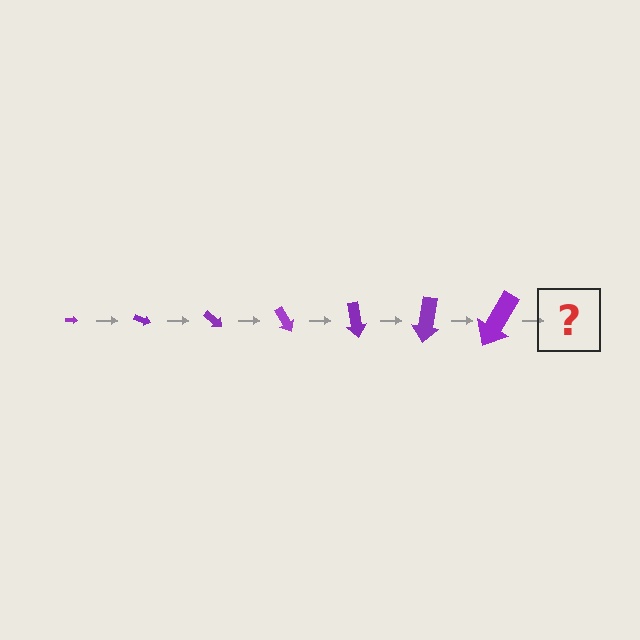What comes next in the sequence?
The next element should be an arrow, larger than the previous one and rotated 140 degrees from the start.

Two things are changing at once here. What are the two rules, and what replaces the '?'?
The two rules are that the arrow grows larger each step and it rotates 20 degrees each step. The '?' should be an arrow, larger than the previous one and rotated 140 degrees from the start.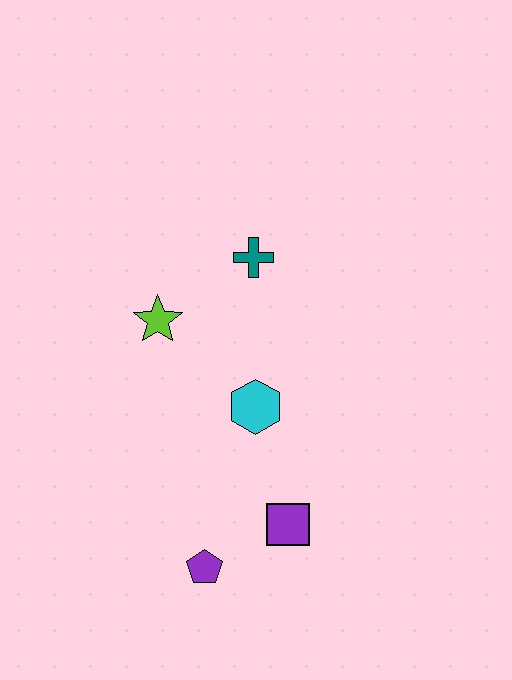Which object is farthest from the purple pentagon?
The teal cross is farthest from the purple pentagon.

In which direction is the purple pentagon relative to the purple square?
The purple pentagon is to the left of the purple square.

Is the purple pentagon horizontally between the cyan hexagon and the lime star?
Yes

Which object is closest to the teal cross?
The lime star is closest to the teal cross.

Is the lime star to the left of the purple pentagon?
Yes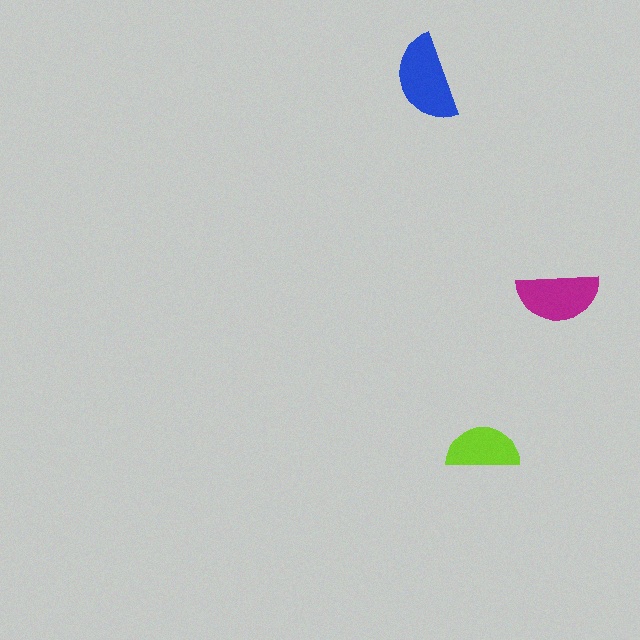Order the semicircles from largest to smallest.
the blue one, the magenta one, the lime one.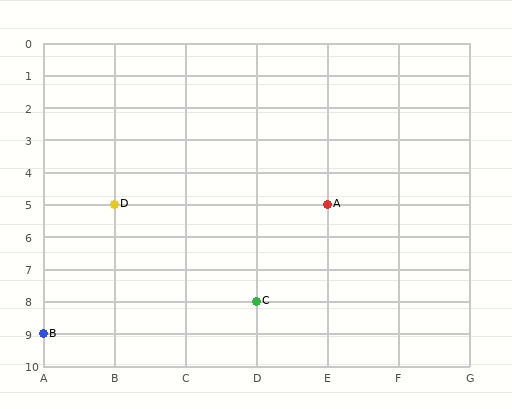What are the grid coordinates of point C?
Point C is at grid coordinates (D, 8).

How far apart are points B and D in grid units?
Points B and D are 1 column and 4 rows apart (about 4.1 grid units diagonally).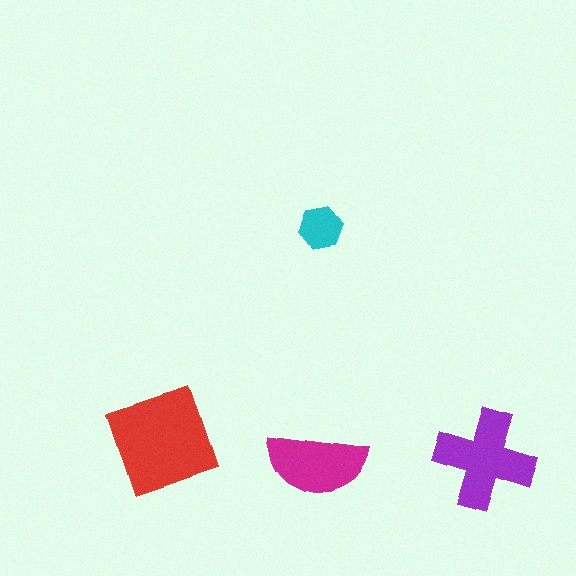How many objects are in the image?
There are 4 objects in the image.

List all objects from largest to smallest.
The red diamond, the purple cross, the magenta semicircle, the cyan hexagon.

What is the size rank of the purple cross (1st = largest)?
2nd.